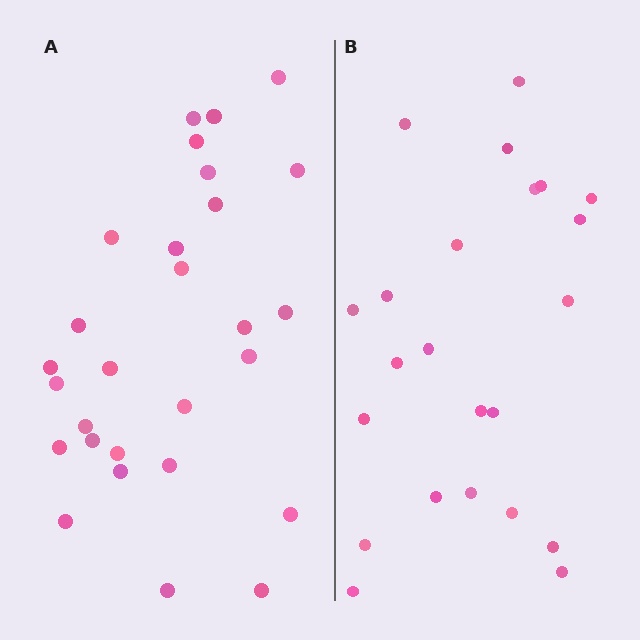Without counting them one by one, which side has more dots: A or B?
Region A (the left region) has more dots.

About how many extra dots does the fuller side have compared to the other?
Region A has about 5 more dots than region B.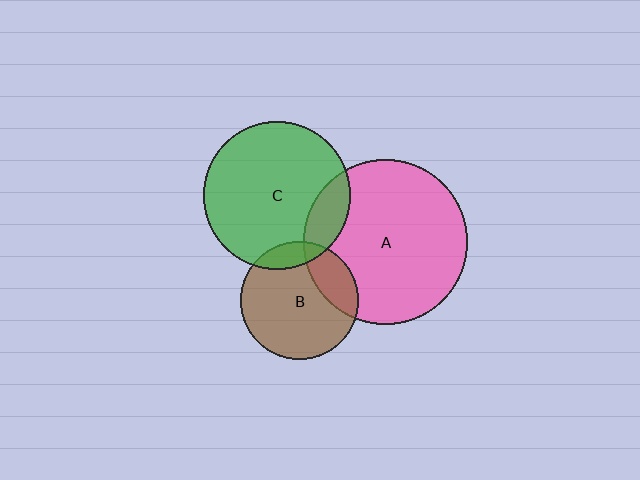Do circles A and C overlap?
Yes.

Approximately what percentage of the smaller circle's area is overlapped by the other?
Approximately 15%.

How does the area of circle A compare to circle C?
Approximately 1.2 times.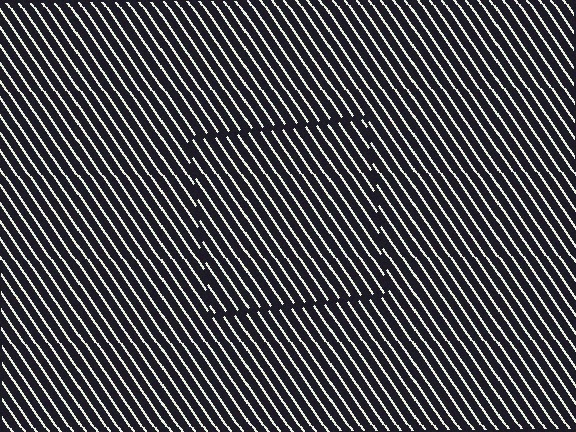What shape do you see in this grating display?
An illusory square. The interior of the shape contains the same grating, shifted by half a period — the contour is defined by the phase discontinuity where line-ends from the inner and outer gratings abut.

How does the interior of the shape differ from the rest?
The interior of the shape contains the same grating, shifted by half a period — the contour is defined by the phase discontinuity where line-ends from the inner and outer gratings abut.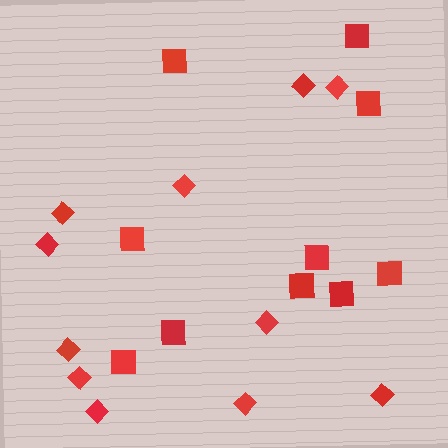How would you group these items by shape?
There are 2 groups: one group of squares (10) and one group of diamonds (11).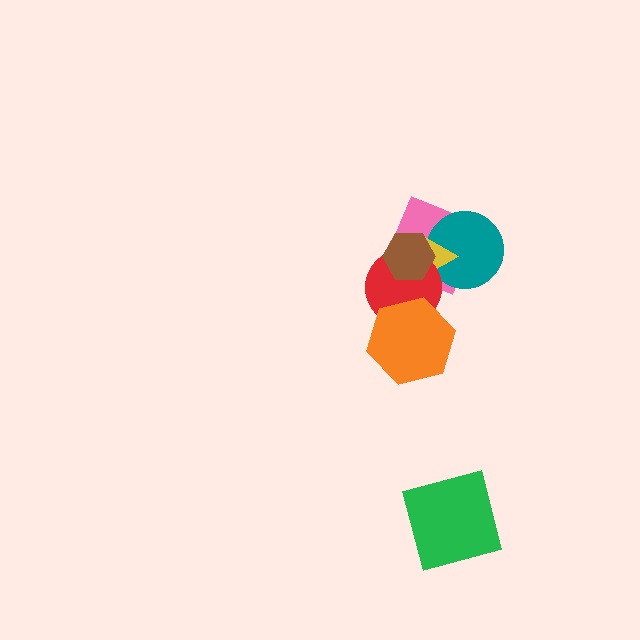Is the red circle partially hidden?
Yes, it is partially covered by another shape.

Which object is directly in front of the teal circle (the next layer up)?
The yellow triangle is directly in front of the teal circle.